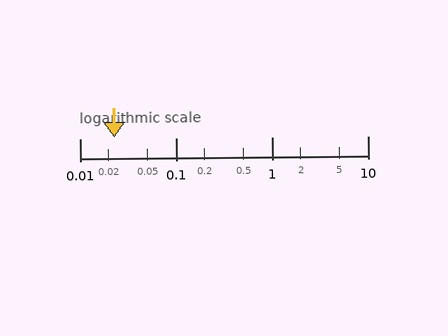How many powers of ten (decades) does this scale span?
The scale spans 3 decades, from 0.01 to 10.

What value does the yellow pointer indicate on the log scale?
The pointer indicates approximately 0.023.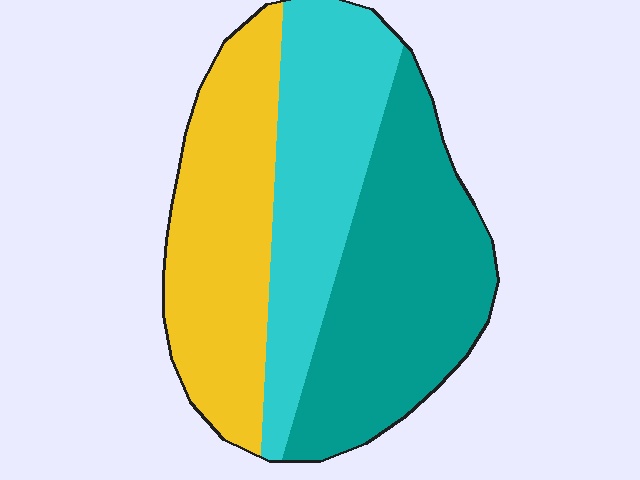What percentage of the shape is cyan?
Cyan covers about 30% of the shape.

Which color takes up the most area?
Teal, at roughly 40%.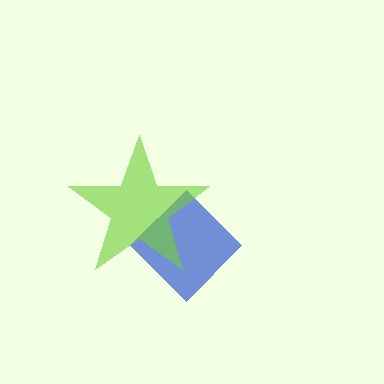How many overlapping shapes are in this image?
There are 2 overlapping shapes in the image.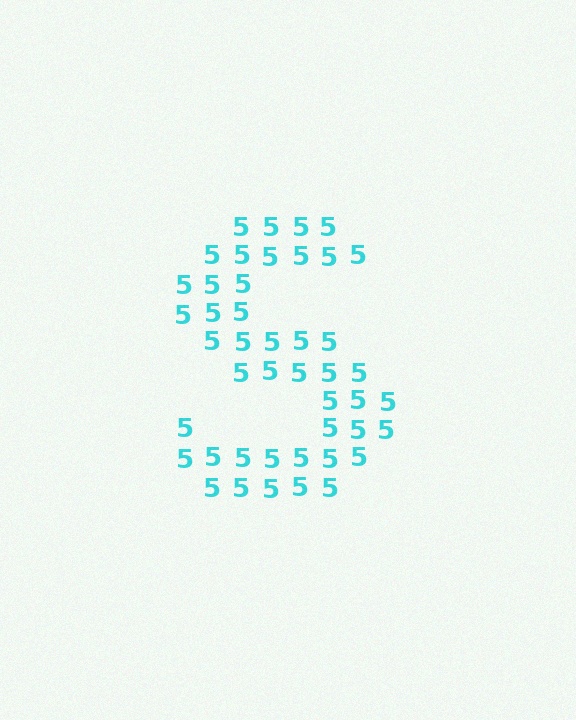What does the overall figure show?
The overall figure shows the letter S.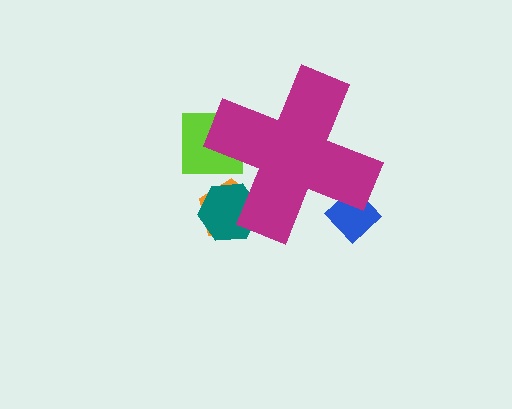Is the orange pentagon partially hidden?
Yes, the orange pentagon is partially hidden behind the magenta cross.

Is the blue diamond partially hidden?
Yes, the blue diamond is partially hidden behind the magenta cross.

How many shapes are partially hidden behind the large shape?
4 shapes are partially hidden.